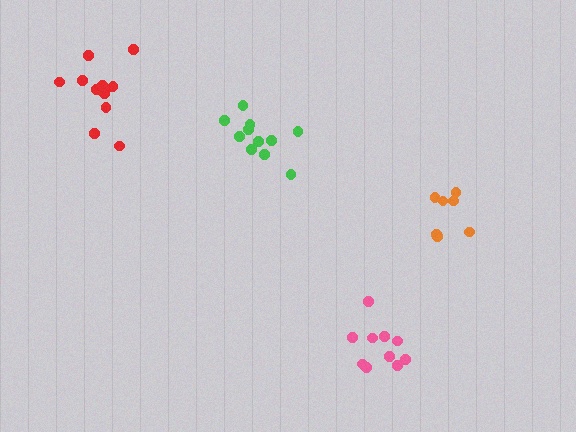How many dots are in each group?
Group 1: 10 dots, Group 2: 7 dots, Group 3: 11 dots, Group 4: 12 dots (40 total).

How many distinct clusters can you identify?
There are 4 distinct clusters.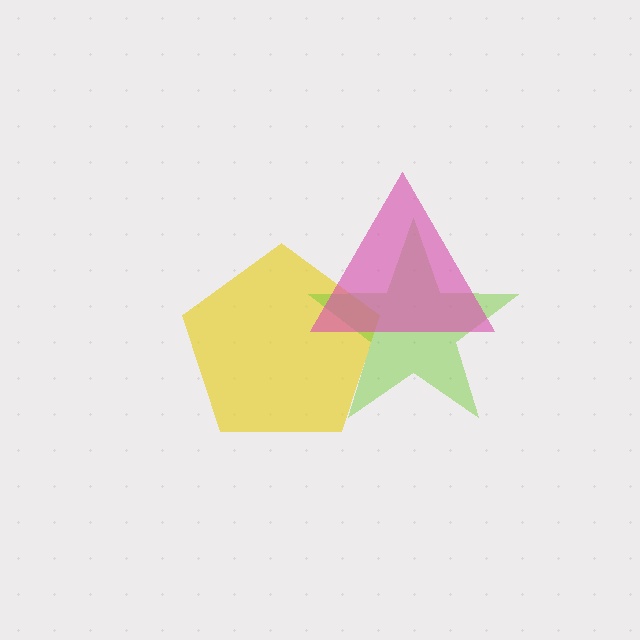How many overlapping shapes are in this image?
There are 3 overlapping shapes in the image.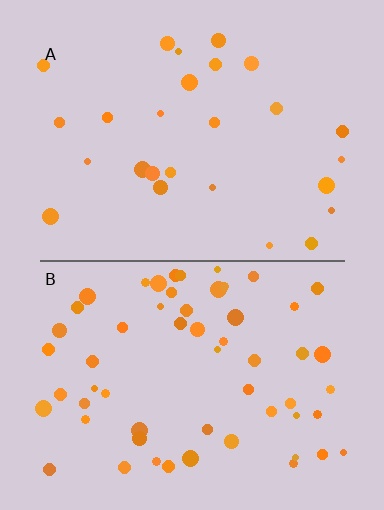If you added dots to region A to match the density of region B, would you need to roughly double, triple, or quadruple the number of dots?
Approximately double.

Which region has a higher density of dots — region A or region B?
B (the bottom).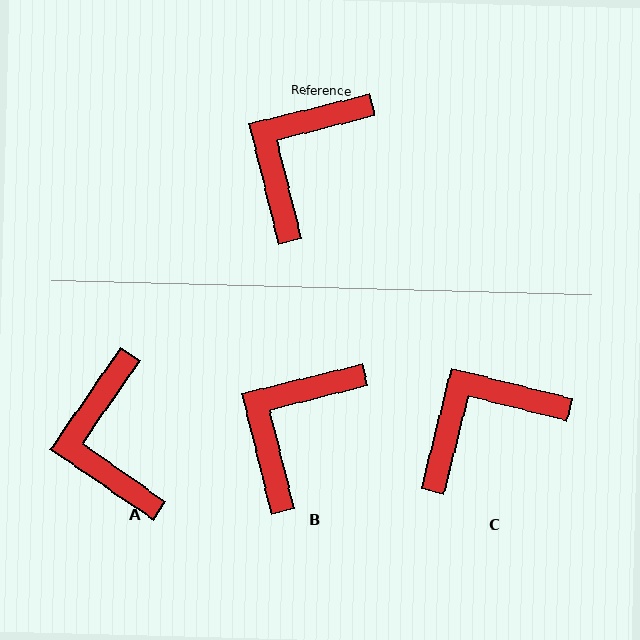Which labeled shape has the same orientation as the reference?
B.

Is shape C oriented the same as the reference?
No, it is off by about 28 degrees.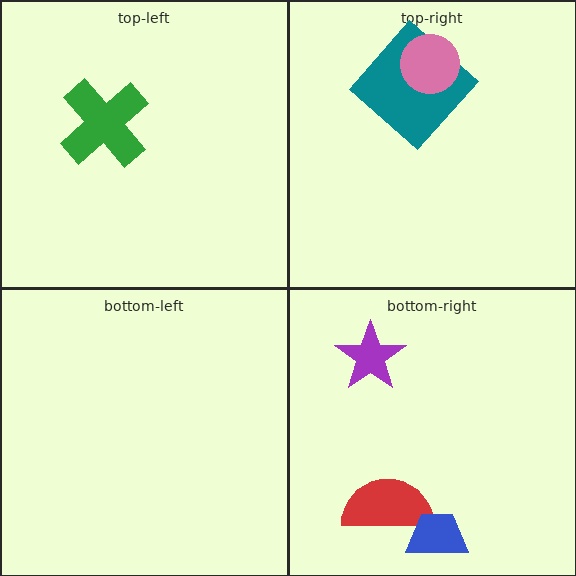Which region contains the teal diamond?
The top-right region.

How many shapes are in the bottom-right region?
3.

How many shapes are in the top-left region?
1.